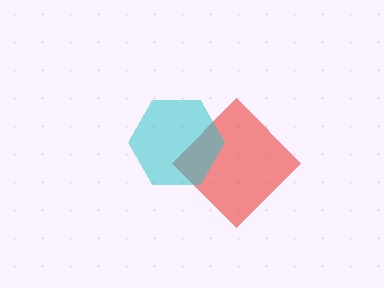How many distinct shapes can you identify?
There are 2 distinct shapes: a red diamond, a cyan hexagon.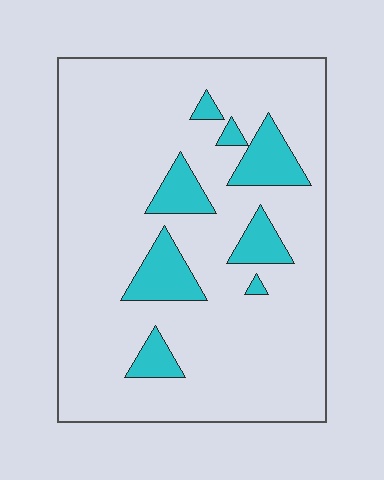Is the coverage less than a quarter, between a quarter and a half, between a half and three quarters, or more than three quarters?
Less than a quarter.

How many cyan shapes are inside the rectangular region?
8.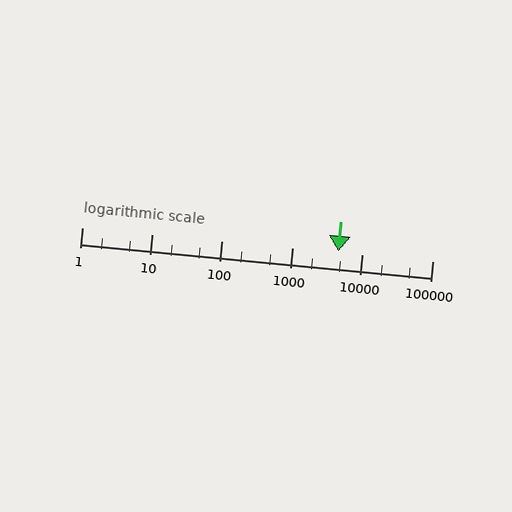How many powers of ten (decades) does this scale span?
The scale spans 5 decades, from 1 to 100000.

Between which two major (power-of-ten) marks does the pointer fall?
The pointer is between 1000 and 10000.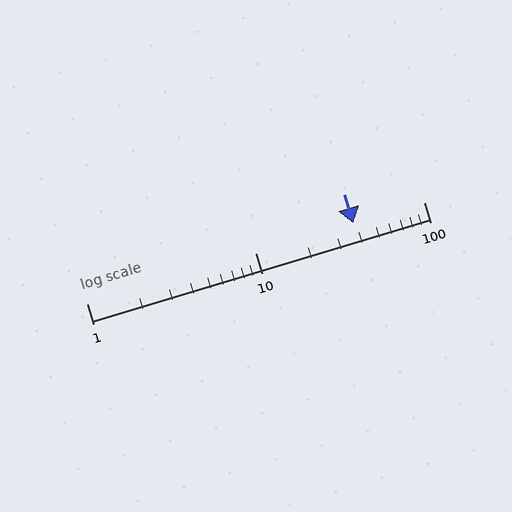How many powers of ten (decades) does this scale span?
The scale spans 2 decades, from 1 to 100.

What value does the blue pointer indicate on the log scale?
The pointer indicates approximately 38.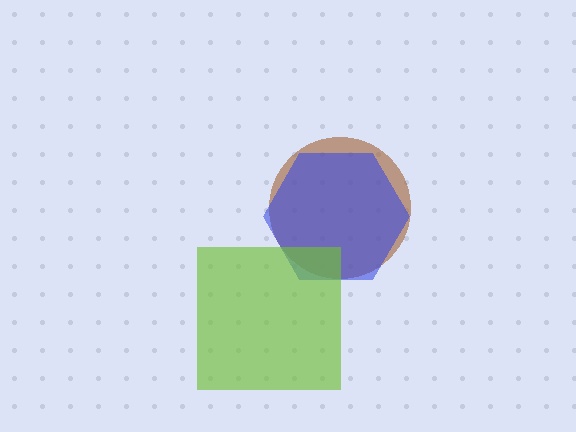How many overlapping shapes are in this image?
There are 3 overlapping shapes in the image.